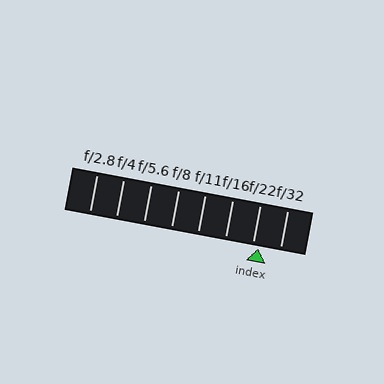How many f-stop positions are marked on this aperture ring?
There are 8 f-stop positions marked.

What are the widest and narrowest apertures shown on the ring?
The widest aperture shown is f/2.8 and the narrowest is f/32.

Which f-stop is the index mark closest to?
The index mark is closest to f/22.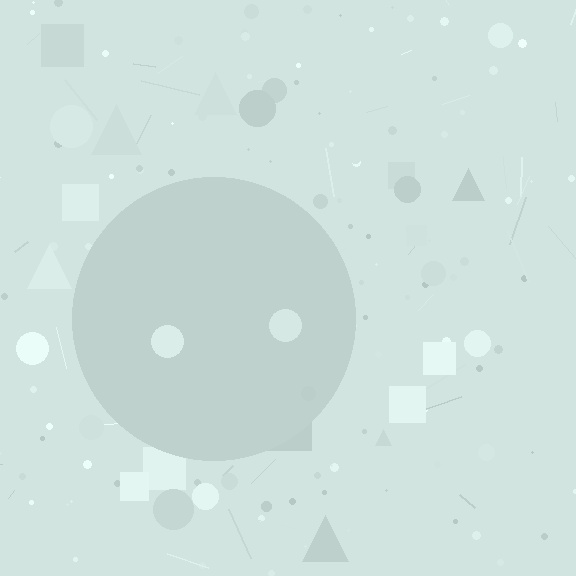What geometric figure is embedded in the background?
A circle is embedded in the background.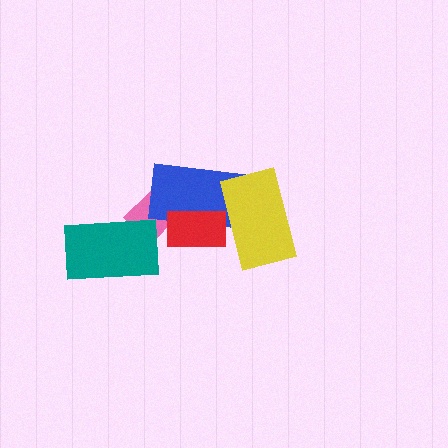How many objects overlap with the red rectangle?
3 objects overlap with the red rectangle.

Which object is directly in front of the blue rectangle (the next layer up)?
The yellow rectangle is directly in front of the blue rectangle.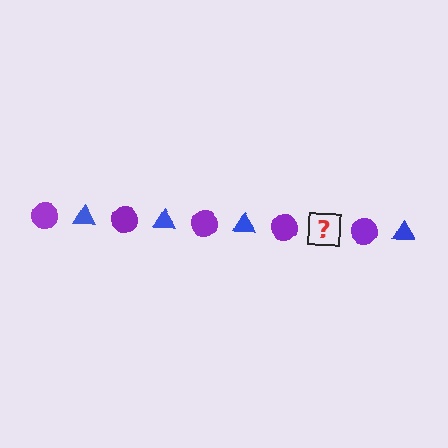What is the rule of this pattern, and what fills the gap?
The rule is that the pattern alternates between purple circle and blue triangle. The gap should be filled with a blue triangle.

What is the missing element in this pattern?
The missing element is a blue triangle.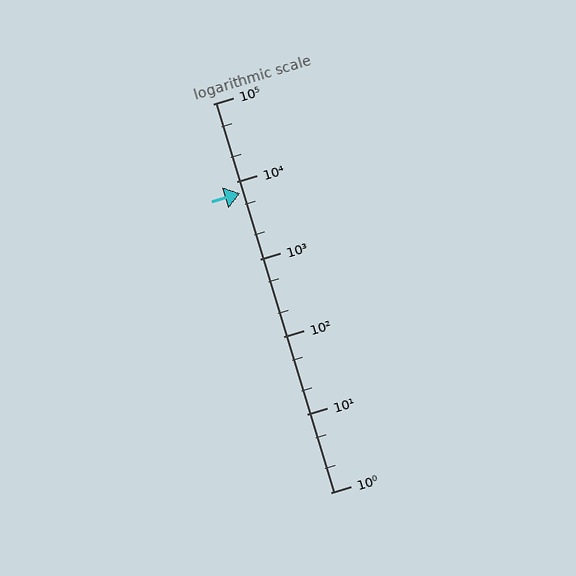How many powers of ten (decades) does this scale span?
The scale spans 5 decades, from 1 to 100000.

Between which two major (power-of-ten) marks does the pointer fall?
The pointer is between 1000 and 10000.